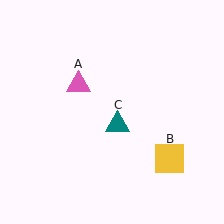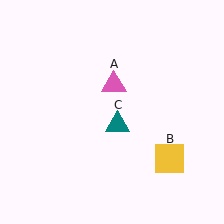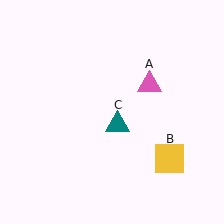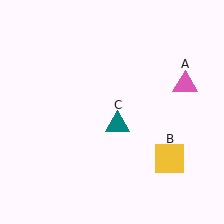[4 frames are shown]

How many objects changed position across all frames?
1 object changed position: pink triangle (object A).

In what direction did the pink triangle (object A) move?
The pink triangle (object A) moved right.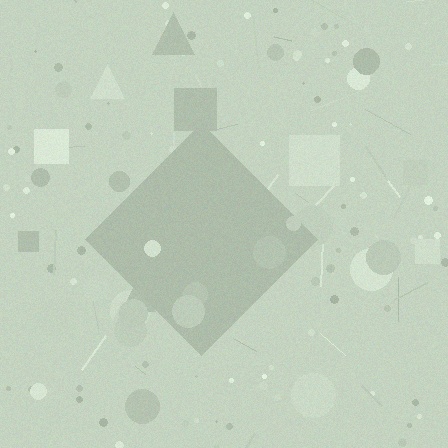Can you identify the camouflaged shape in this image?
The camouflaged shape is a diamond.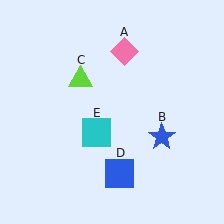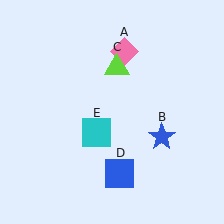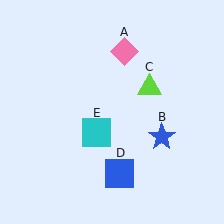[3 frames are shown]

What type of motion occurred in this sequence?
The lime triangle (object C) rotated clockwise around the center of the scene.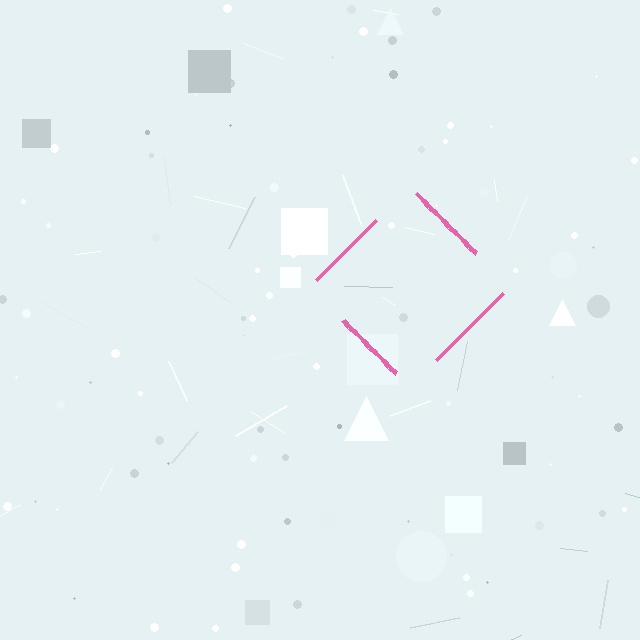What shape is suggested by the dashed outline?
The dashed outline suggests a diamond.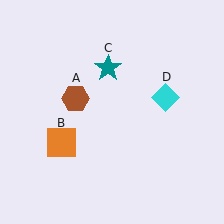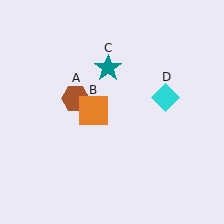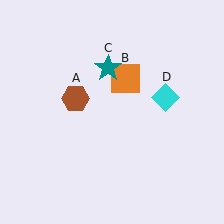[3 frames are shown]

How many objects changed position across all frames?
1 object changed position: orange square (object B).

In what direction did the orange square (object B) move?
The orange square (object B) moved up and to the right.